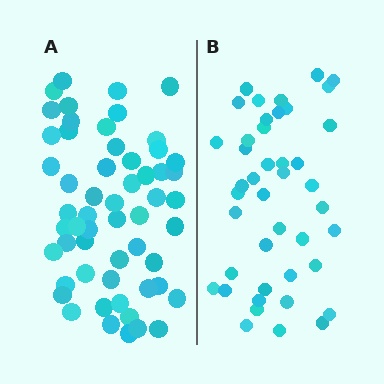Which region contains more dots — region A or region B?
Region A (the left region) has more dots.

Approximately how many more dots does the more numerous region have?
Region A has approximately 15 more dots than region B.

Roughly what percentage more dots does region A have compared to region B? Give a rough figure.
About 30% more.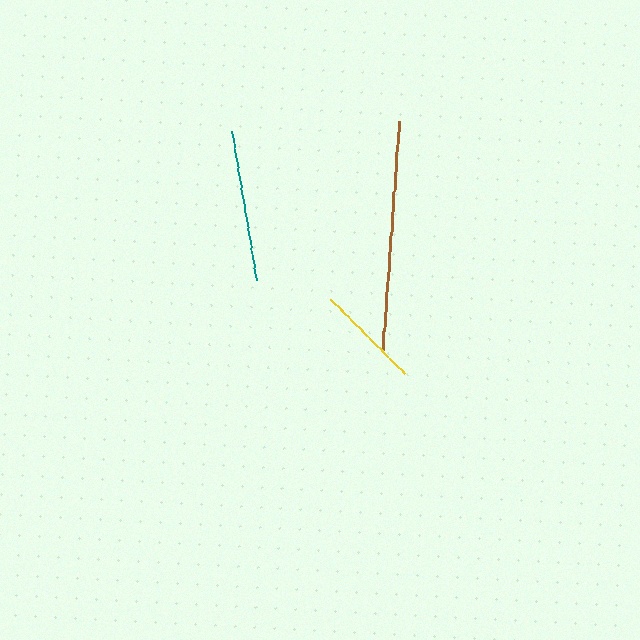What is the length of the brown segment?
The brown segment is approximately 230 pixels long.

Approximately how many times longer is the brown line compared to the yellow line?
The brown line is approximately 2.2 times the length of the yellow line.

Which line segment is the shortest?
The yellow line is the shortest at approximately 106 pixels.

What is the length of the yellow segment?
The yellow segment is approximately 106 pixels long.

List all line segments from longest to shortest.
From longest to shortest: brown, teal, yellow.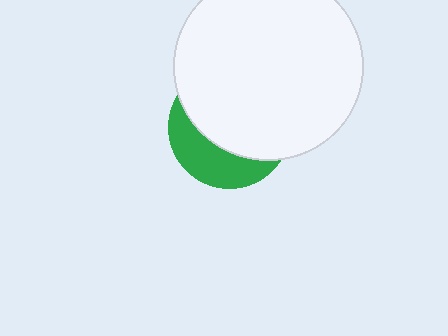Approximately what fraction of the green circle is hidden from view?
Roughly 66% of the green circle is hidden behind the white circle.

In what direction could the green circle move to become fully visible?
The green circle could move down. That would shift it out from behind the white circle entirely.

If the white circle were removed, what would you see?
You would see the complete green circle.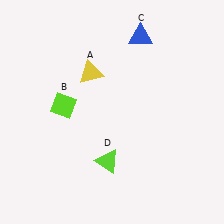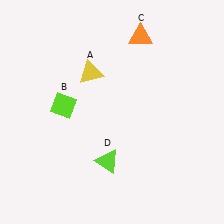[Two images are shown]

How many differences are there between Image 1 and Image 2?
There is 1 difference between the two images.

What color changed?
The triangle (C) changed from blue in Image 1 to orange in Image 2.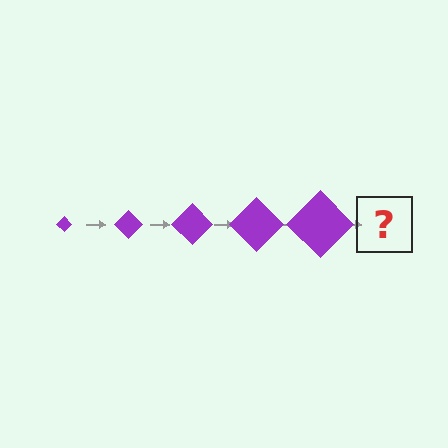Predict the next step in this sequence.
The next step is a purple diamond, larger than the previous one.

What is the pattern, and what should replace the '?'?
The pattern is that the diamond gets progressively larger each step. The '?' should be a purple diamond, larger than the previous one.